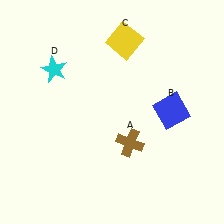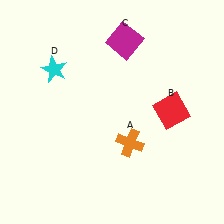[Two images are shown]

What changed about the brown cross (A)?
In Image 1, A is brown. In Image 2, it changed to orange.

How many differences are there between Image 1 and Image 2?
There are 3 differences between the two images.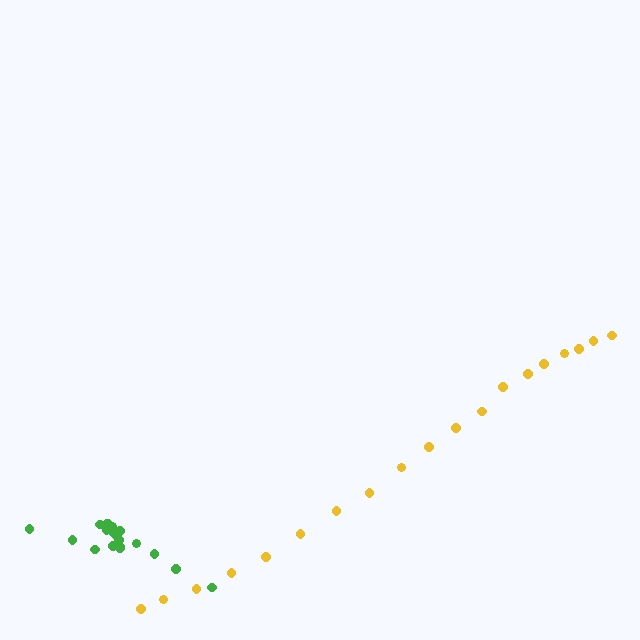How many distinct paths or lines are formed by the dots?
There are 2 distinct paths.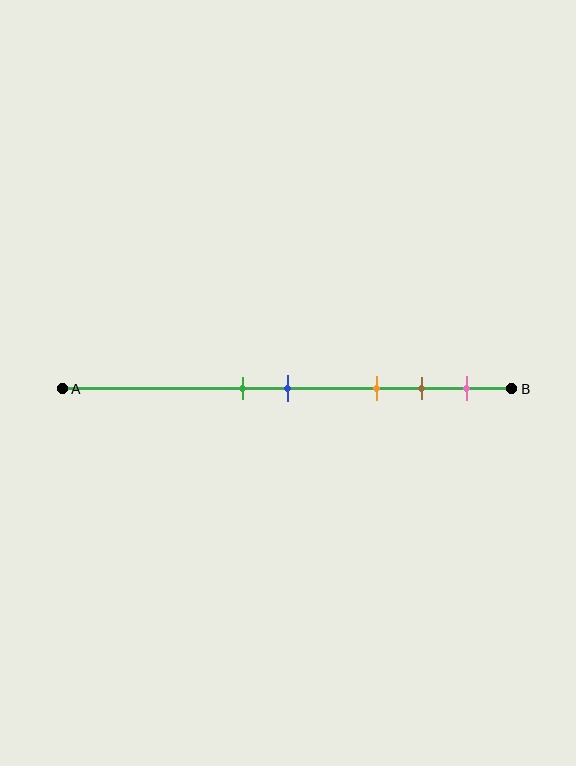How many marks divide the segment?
There are 5 marks dividing the segment.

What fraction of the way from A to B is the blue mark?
The blue mark is approximately 50% (0.5) of the way from A to B.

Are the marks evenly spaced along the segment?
No, the marks are not evenly spaced.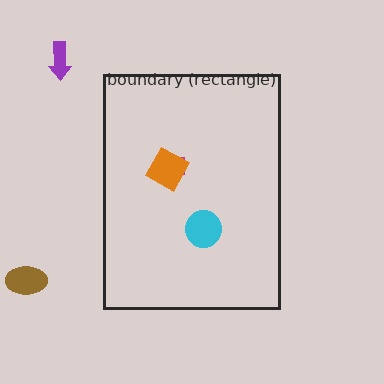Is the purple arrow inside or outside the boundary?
Outside.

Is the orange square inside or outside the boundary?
Inside.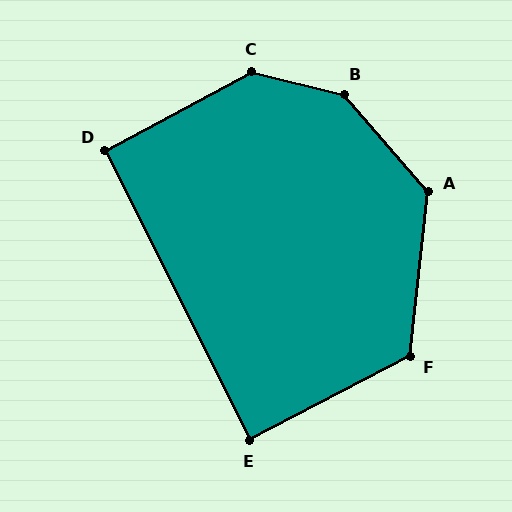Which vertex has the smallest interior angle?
E, at approximately 89 degrees.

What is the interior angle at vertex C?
Approximately 138 degrees (obtuse).